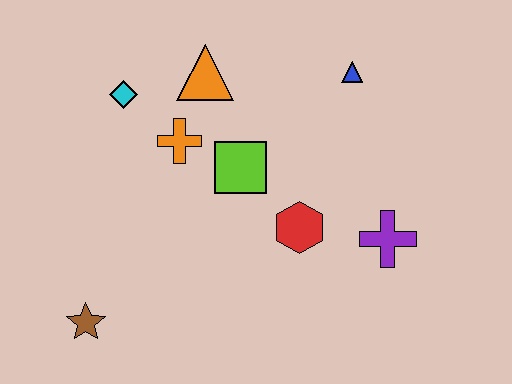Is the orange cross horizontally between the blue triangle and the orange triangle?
No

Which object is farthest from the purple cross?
The brown star is farthest from the purple cross.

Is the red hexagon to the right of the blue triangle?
No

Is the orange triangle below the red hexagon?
No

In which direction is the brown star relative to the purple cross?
The brown star is to the left of the purple cross.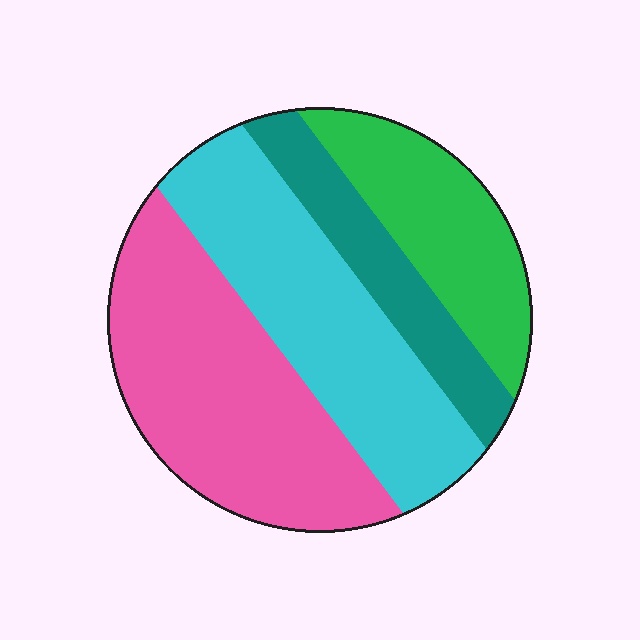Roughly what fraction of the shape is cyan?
Cyan covers roughly 30% of the shape.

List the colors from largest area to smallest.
From largest to smallest: pink, cyan, green, teal.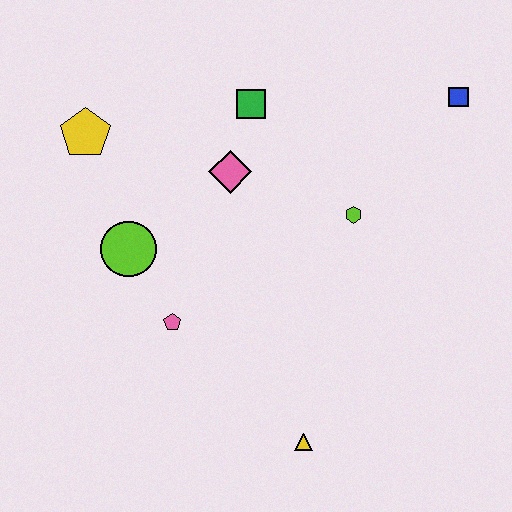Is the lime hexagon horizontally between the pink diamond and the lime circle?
No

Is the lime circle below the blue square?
Yes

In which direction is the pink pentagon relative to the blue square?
The pink pentagon is to the left of the blue square.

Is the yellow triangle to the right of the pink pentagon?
Yes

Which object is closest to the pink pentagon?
The lime circle is closest to the pink pentagon.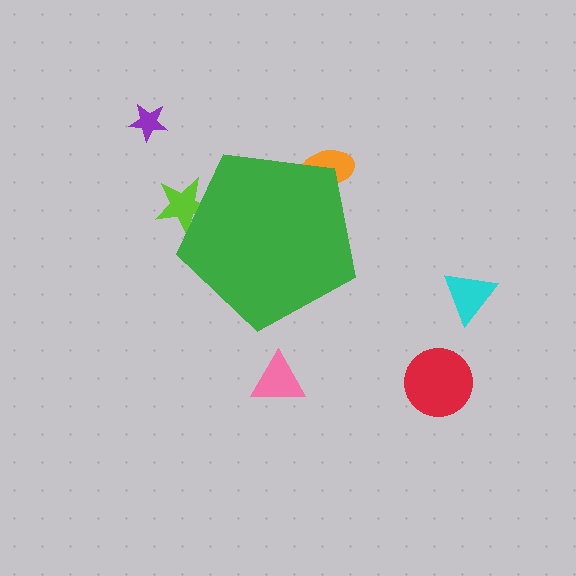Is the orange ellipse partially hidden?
Yes, the orange ellipse is partially hidden behind the green pentagon.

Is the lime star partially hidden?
Yes, the lime star is partially hidden behind the green pentagon.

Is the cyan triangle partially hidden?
No, the cyan triangle is fully visible.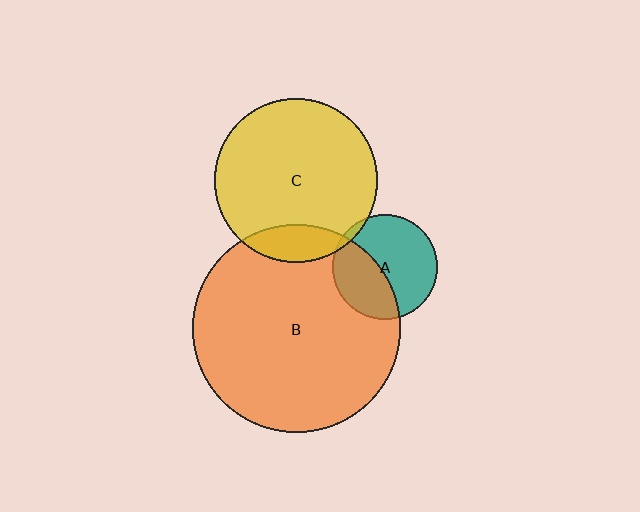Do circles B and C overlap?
Yes.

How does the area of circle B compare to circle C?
Approximately 1.6 times.